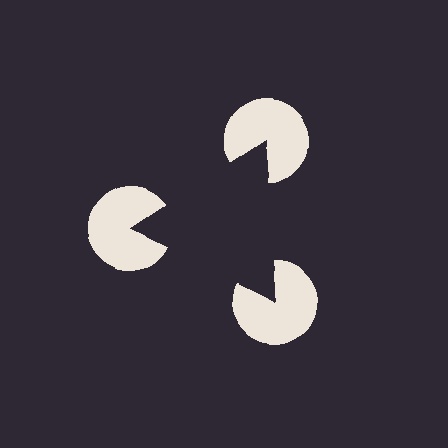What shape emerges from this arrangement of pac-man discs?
An illusory triangle — its edges are inferred from the aligned wedge cuts in the pac-man discs, not physically drawn.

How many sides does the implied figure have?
3 sides.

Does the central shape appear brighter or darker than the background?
It typically appears slightly darker than the background, even though no actual brightness change is drawn.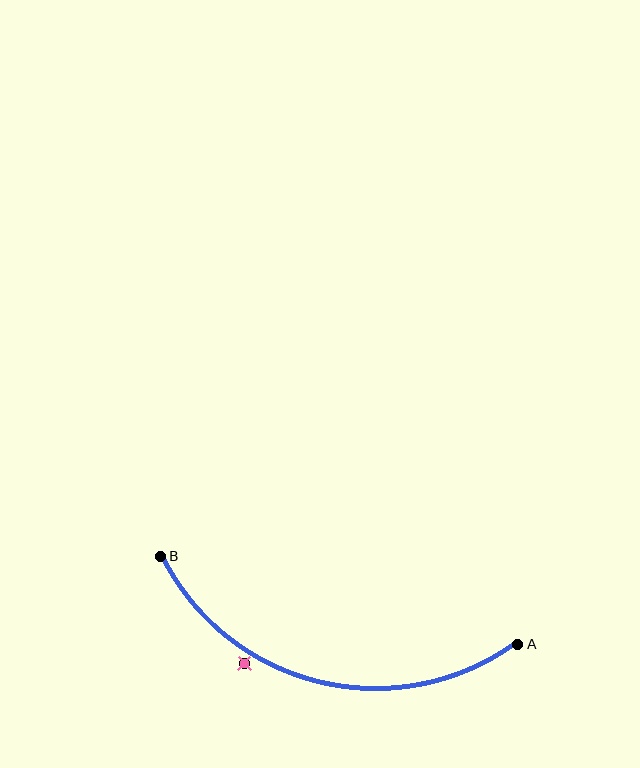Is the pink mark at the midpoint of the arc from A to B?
No — the pink mark does not lie on the arc at all. It sits slightly outside the curve.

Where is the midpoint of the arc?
The arc midpoint is the point on the curve farthest from the straight line joining A and B. It sits below that line.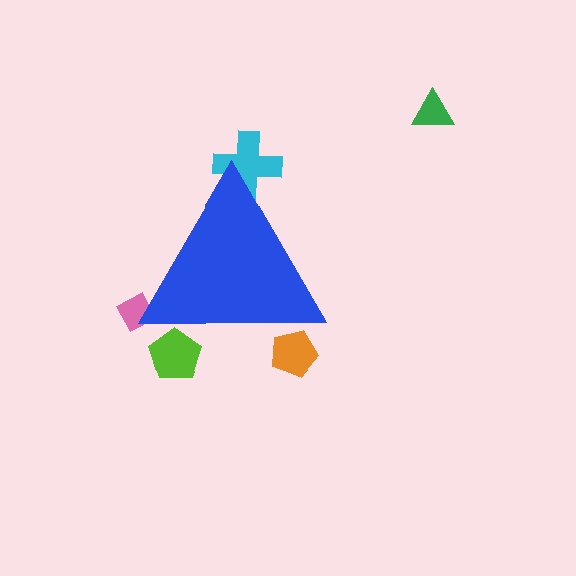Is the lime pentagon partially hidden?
Yes, the lime pentagon is partially hidden behind the blue triangle.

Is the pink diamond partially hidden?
Yes, the pink diamond is partially hidden behind the blue triangle.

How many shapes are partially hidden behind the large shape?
4 shapes are partially hidden.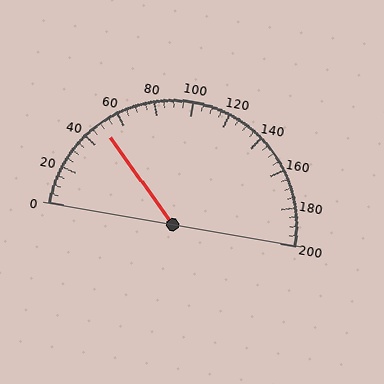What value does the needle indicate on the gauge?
The needle indicates approximately 50.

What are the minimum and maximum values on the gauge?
The gauge ranges from 0 to 200.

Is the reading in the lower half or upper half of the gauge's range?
The reading is in the lower half of the range (0 to 200).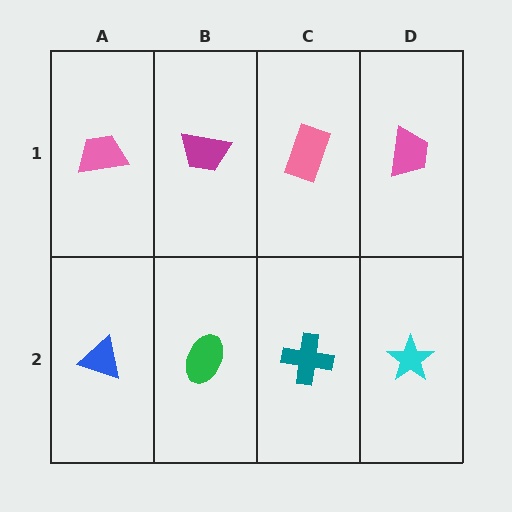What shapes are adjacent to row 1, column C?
A teal cross (row 2, column C), a magenta trapezoid (row 1, column B), a pink trapezoid (row 1, column D).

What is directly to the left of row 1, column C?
A magenta trapezoid.